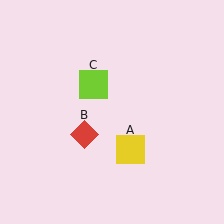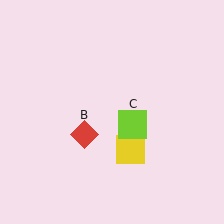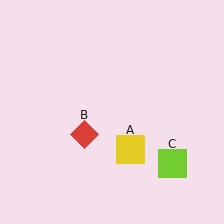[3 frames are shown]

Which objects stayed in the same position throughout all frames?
Yellow square (object A) and red diamond (object B) remained stationary.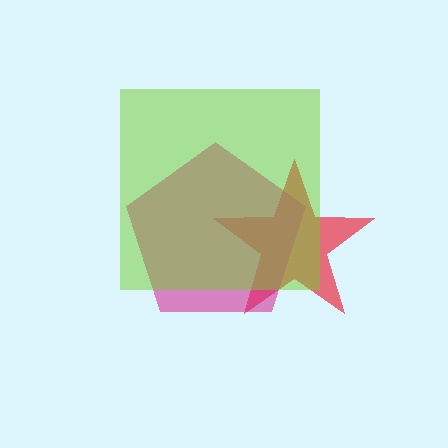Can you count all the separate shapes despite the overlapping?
Yes, there are 3 separate shapes.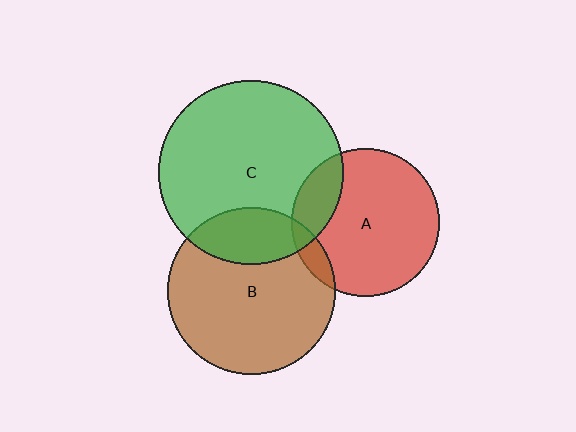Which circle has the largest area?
Circle C (green).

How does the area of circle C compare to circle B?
Approximately 1.2 times.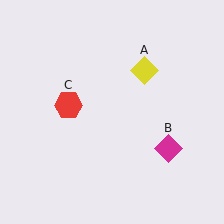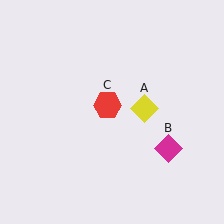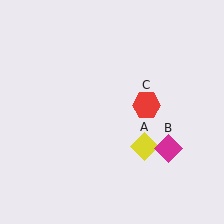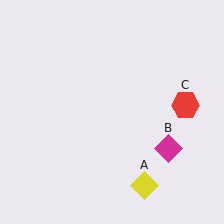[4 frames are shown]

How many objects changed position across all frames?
2 objects changed position: yellow diamond (object A), red hexagon (object C).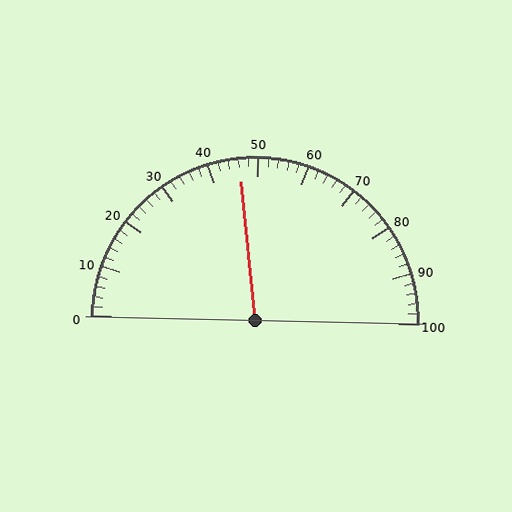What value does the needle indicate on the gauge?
The needle indicates approximately 46.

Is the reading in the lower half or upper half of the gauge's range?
The reading is in the lower half of the range (0 to 100).